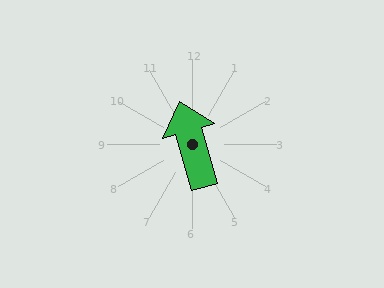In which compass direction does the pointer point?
North.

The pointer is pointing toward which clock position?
Roughly 11 o'clock.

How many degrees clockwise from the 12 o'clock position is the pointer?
Approximately 344 degrees.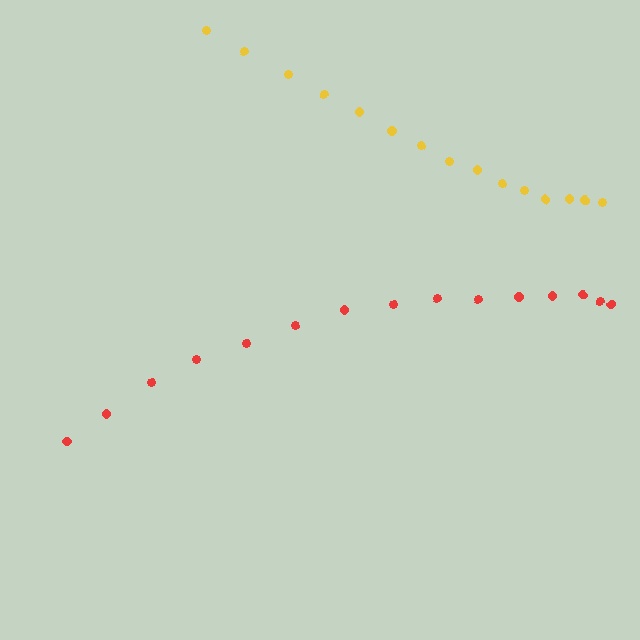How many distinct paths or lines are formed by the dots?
There are 2 distinct paths.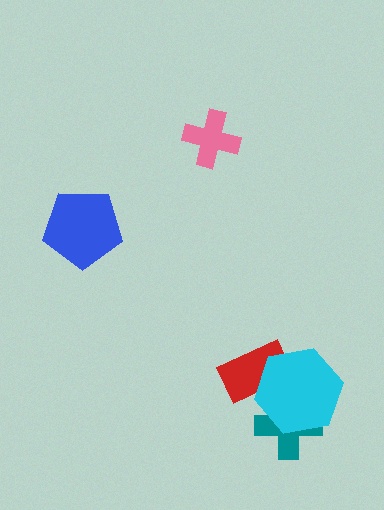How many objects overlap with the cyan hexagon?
2 objects overlap with the cyan hexagon.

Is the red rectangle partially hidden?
Yes, it is partially covered by another shape.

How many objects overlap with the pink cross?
0 objects overlap with the pink cross.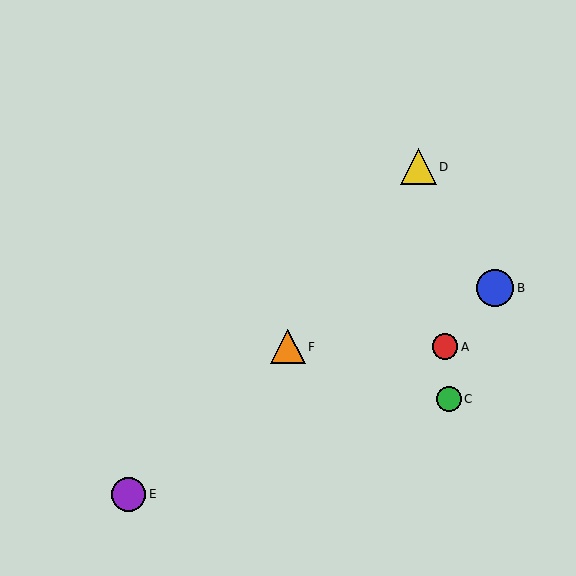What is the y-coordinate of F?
Object F is at y≈347.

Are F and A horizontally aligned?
Yes, both are at y≈347.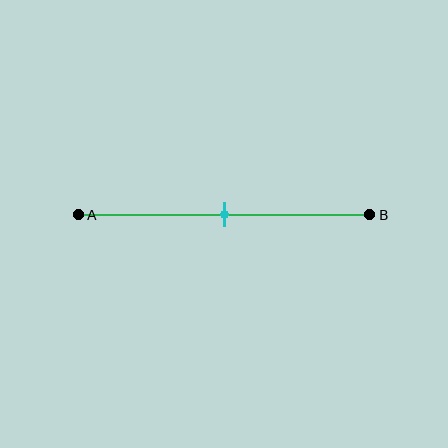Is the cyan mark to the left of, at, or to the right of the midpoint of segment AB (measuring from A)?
The cyan mark is approximately at the midpoint of segment AB.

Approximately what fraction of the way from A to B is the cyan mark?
The cyan mark is approximately 50% of the way from A to B.